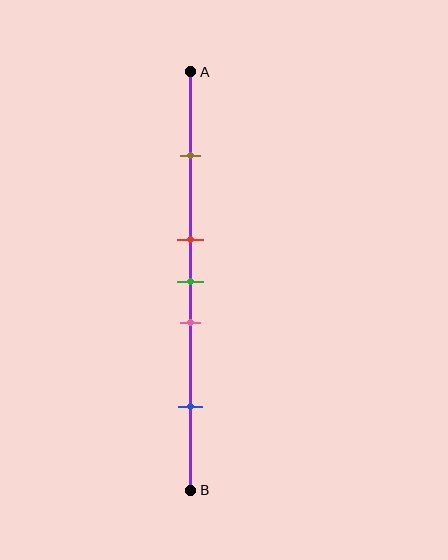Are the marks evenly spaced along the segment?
No, the marks are not evenly spaced.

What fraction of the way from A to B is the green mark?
The green mark is approximately 50% (0.5) of the way from A to B.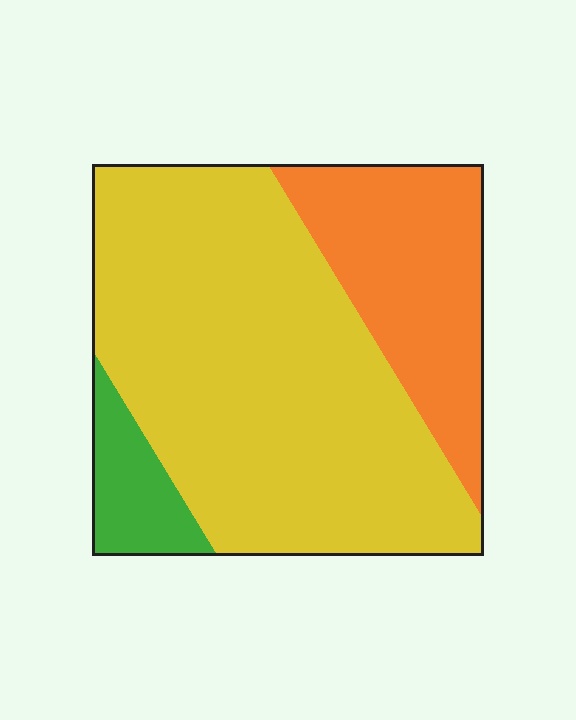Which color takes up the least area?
Green, at roughly 10%.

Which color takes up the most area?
Yellow, at roughly 65%.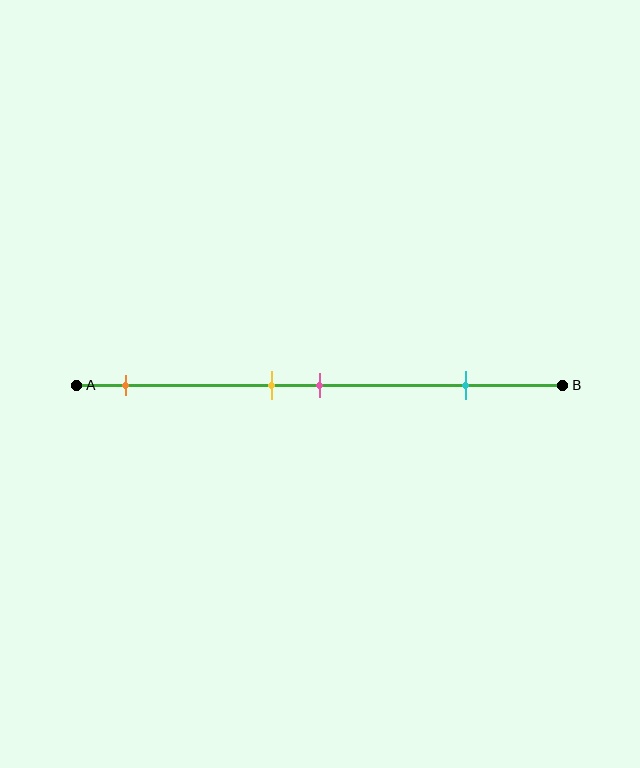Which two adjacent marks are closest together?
The yellow and pink marks are the closest adjacent pair.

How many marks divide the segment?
There are 4 marks dividing the segment.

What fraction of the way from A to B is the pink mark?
The pink mark is approximately 50% (0.5) of the way from A to B.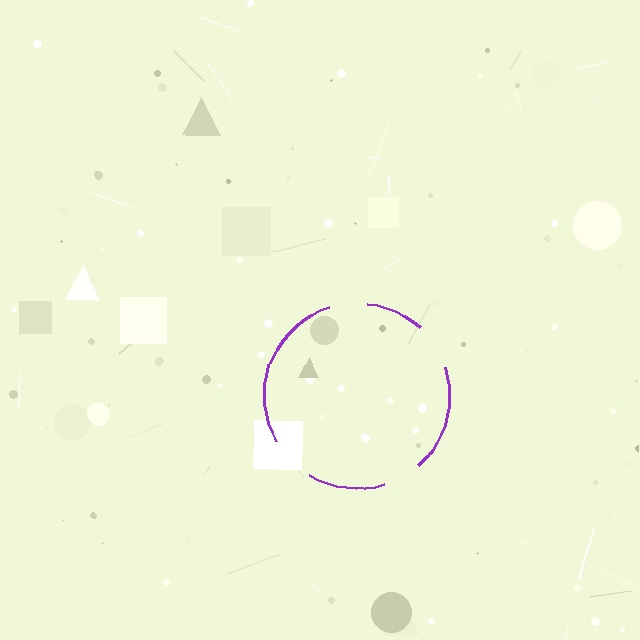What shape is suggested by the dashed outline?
The dashed outline suggests a circle.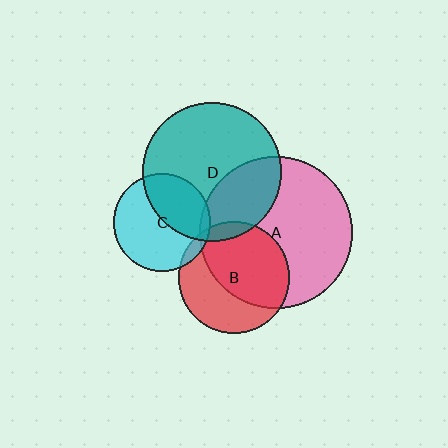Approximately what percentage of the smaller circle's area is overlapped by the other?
Approximately 5%.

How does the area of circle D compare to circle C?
Approximately 2.0 times.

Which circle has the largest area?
Circle A (pink).